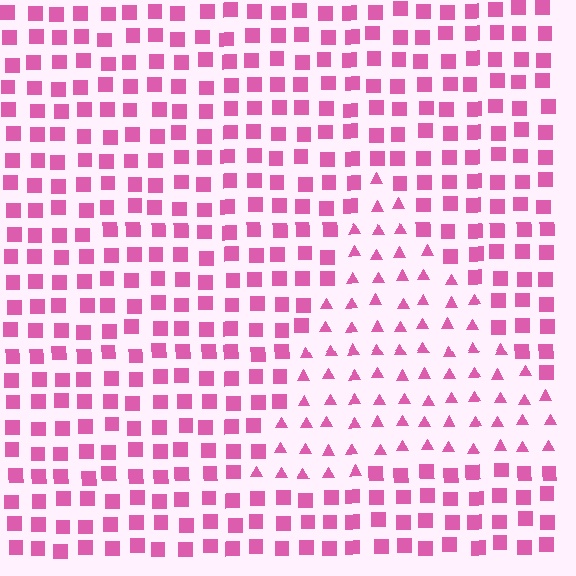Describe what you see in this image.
The image is filled with small pink elements arranged in a uniform grid. A triangle-shaped region contains triangles, while the surrounding area contains squares. The boundary is defined purely by the change in element shape.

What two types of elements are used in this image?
The image uses triangles inside the triangle region and squares outside it.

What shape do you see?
I see a triangle.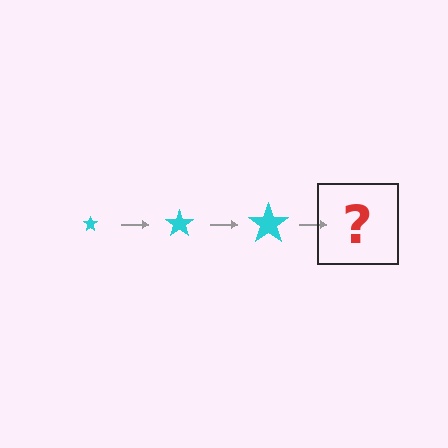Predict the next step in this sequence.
The next step is a cyan star, larger than the previous one.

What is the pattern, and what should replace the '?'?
The pattern is that the star gets progressively larger each step. The '?' should be a cyan star, larger than the previous one.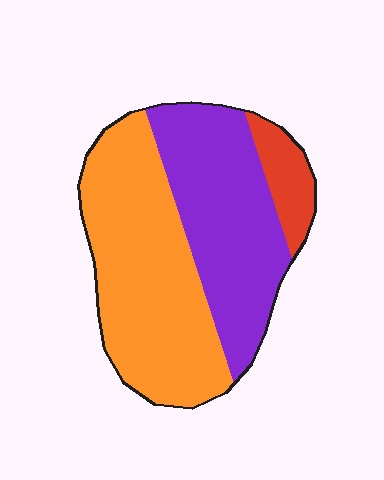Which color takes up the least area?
Red, at roughly 10%.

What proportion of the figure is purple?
Purple covers 40% of the figure.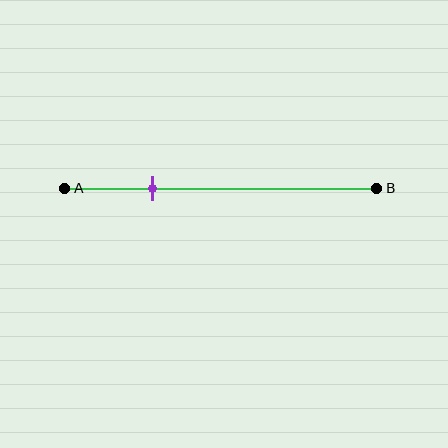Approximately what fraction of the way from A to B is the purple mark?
The purple mark is approximately 30% of the way from A to B.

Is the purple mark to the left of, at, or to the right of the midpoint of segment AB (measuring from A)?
The purple mark is to the left of the midpoint of segment AB.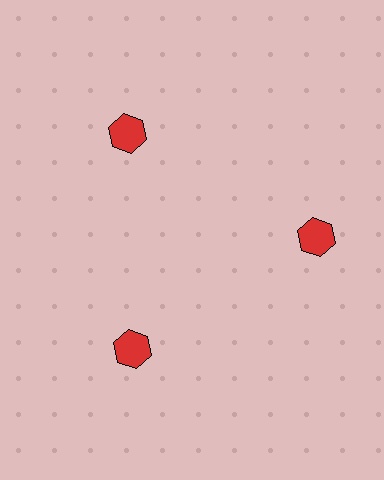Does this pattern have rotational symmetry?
Yes, this pattern has 3-fold rotational symmetry. It looks the same after rotating 120 degrees around the center.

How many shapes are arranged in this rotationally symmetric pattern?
There are 3 shapes, arranged in 3 groups of 1.